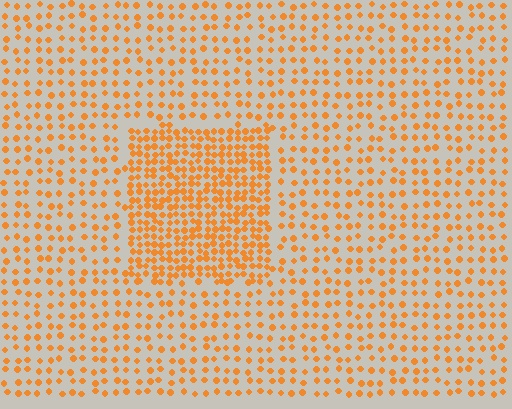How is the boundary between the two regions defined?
The boundary is defined by a change in element density (approximately 2.2x ratio). All elements are the same color, size, and shape.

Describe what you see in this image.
The image contains small orange elements arranged at two different densities. A rectangle-shaped region is visible where the elements are more densely packed than the surrounding area.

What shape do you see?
I see a rectangle.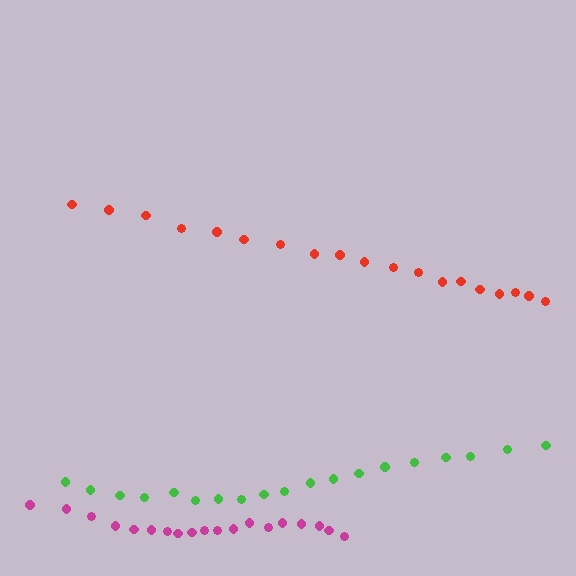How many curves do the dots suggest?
There are 3 distinct paths.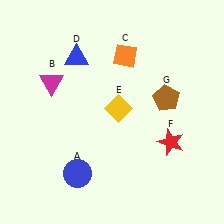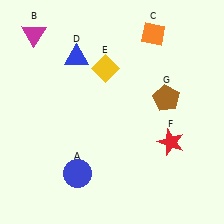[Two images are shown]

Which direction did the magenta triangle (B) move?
The magenta triangle (B) moved up.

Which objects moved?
The objects that moved are: the magenta triangle (B), the orange diamond (C), the yellow diamond (E).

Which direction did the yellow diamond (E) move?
The yellow diamond (E) moved up.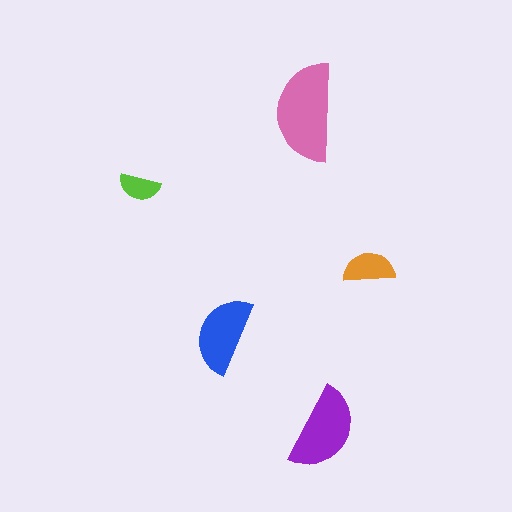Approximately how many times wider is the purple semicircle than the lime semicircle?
About 2 times wider.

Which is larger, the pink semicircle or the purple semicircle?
The pink one.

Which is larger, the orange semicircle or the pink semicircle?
The pink one.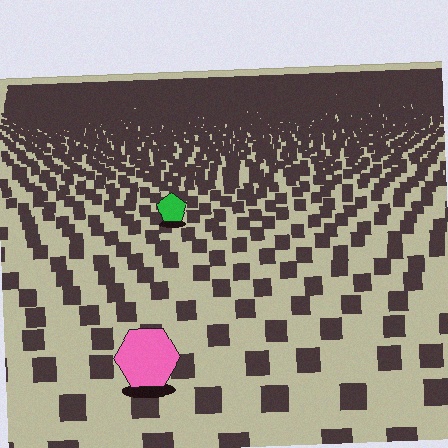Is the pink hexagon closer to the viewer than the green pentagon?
Yes. The pink hexagon is closer — you can tell from the texture gradient: the ground texture is coarser near it.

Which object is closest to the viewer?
The pink hexagon is closest. The texture marks near it are larger and more spread out.